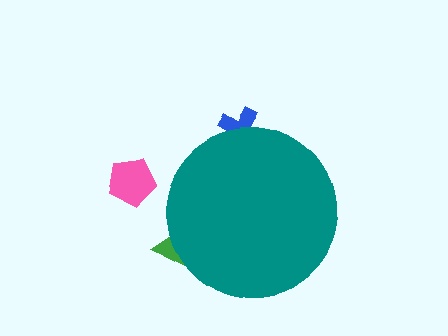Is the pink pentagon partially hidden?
No, the pink pentagon is fully visible.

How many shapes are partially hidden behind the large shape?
2 shapes are partially hidden.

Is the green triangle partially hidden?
Yes, the green triangle is partially hidden behind the teal circle.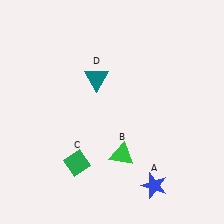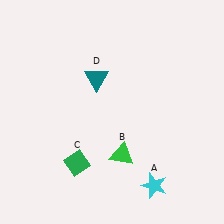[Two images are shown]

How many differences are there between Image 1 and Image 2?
There is 1 difference between the two images.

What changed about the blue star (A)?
In Image 1, A is blue. In Image 2, it changed to cyan.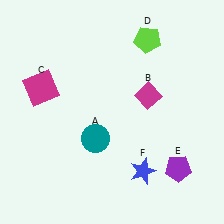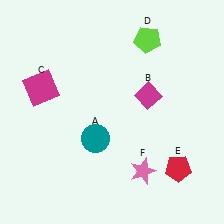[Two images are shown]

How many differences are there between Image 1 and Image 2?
There are 2 differences between the two images.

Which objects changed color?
E changed from purple to red. F changed from blue to pink.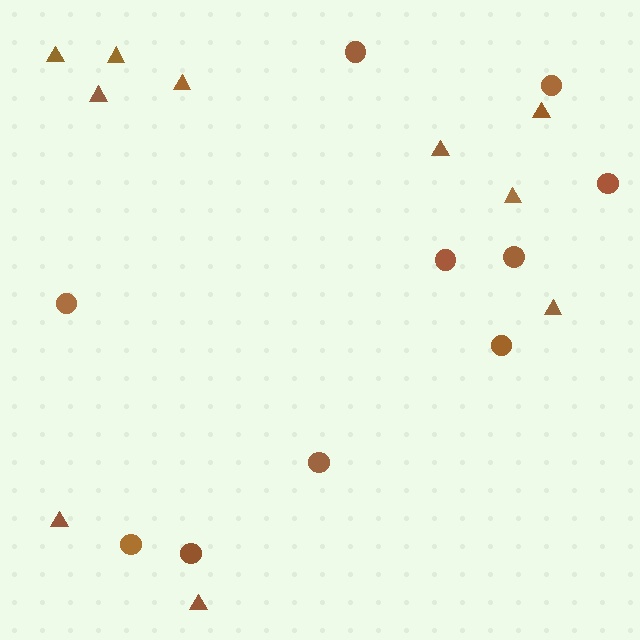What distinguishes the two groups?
There are 2 groups: one group of circles (10) and one group of triangles (10).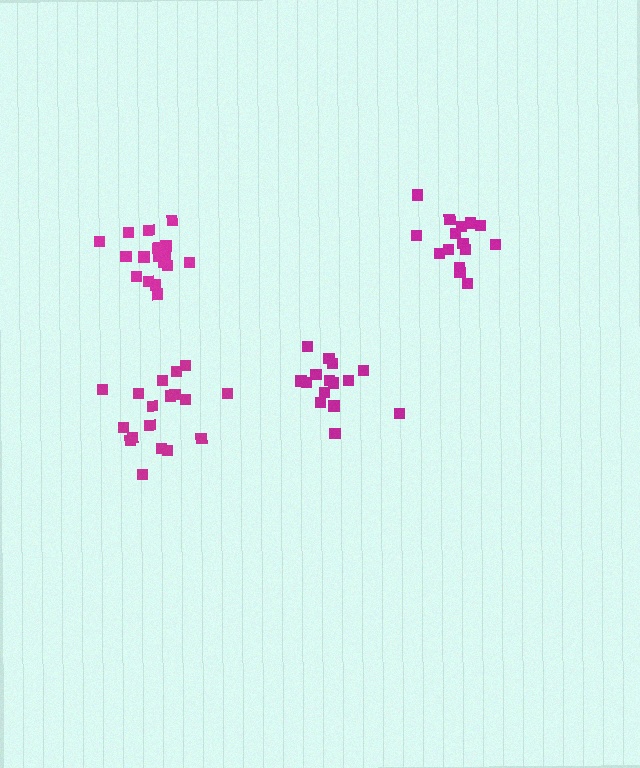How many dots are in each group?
Group 1: 15 dots, Group 2: 15 dots, Group 3: 17 dots, Group 4: 18 dots (65 total).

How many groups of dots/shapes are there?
There are 4 groups.